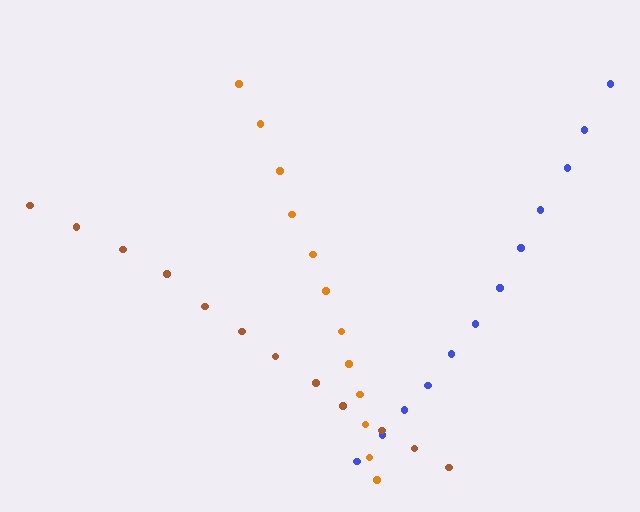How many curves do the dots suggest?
There are 3 distinct paths.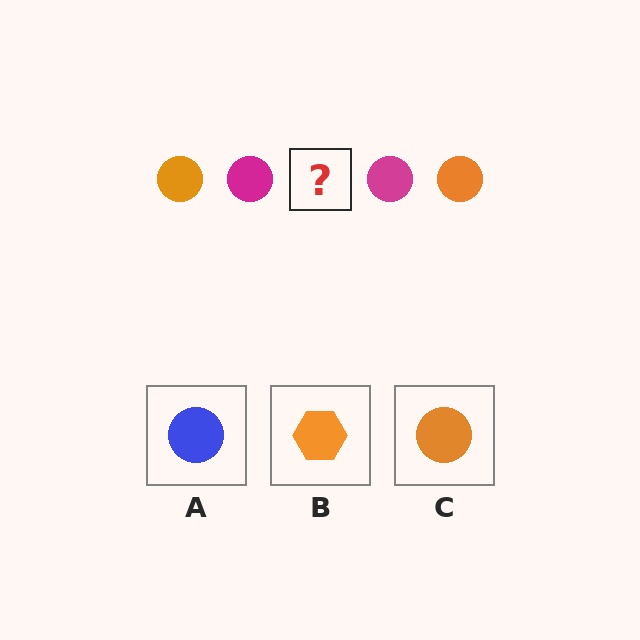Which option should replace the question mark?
Option C.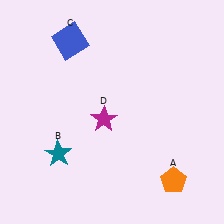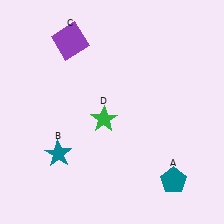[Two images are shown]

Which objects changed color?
A changed from orange to teal. C changed from blue to purple. D changed from magenta to green.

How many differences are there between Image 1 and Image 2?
There are 3 differences between the two images.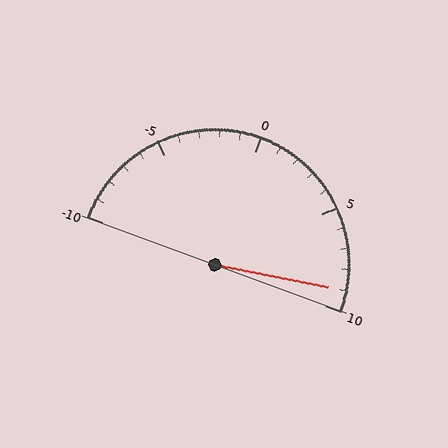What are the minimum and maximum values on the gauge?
The gauge ranges from -10 to 10.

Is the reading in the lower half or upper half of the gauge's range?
The reading is in the upper half of the range (-10 to 10).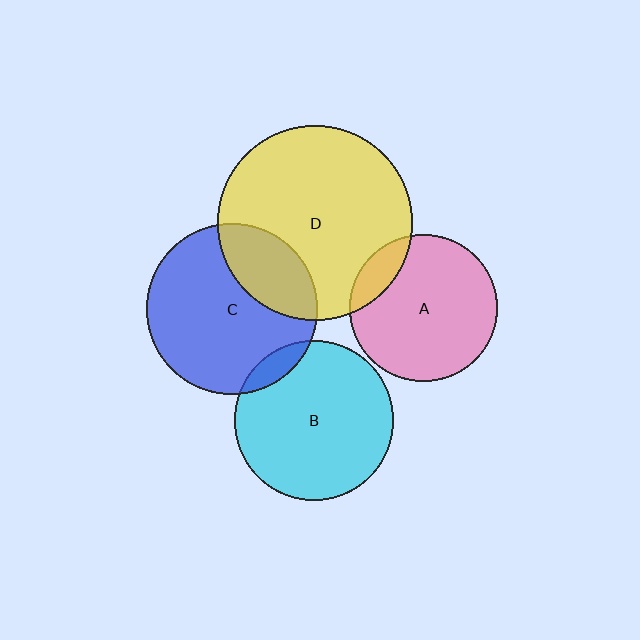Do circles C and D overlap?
Yes.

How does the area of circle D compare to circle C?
Approximately 1.3 times.